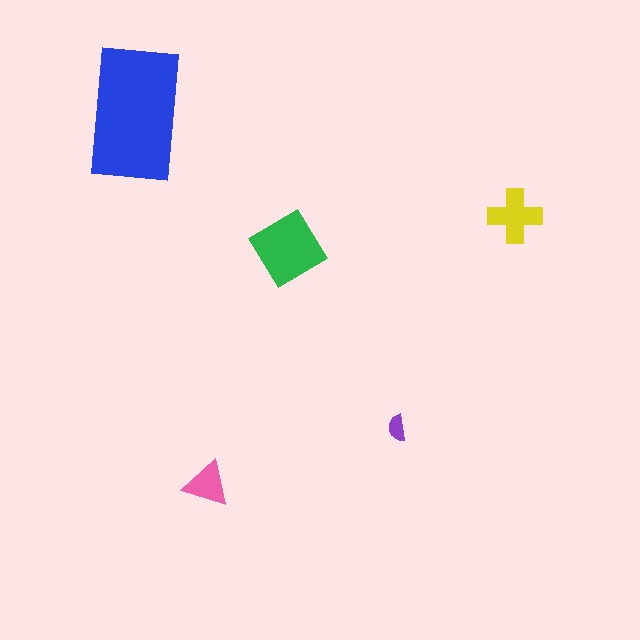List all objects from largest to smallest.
The blue rectangle, the green diamond, the yellow cross, the pink triangle, the purple semicircle.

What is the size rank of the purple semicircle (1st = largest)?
5th.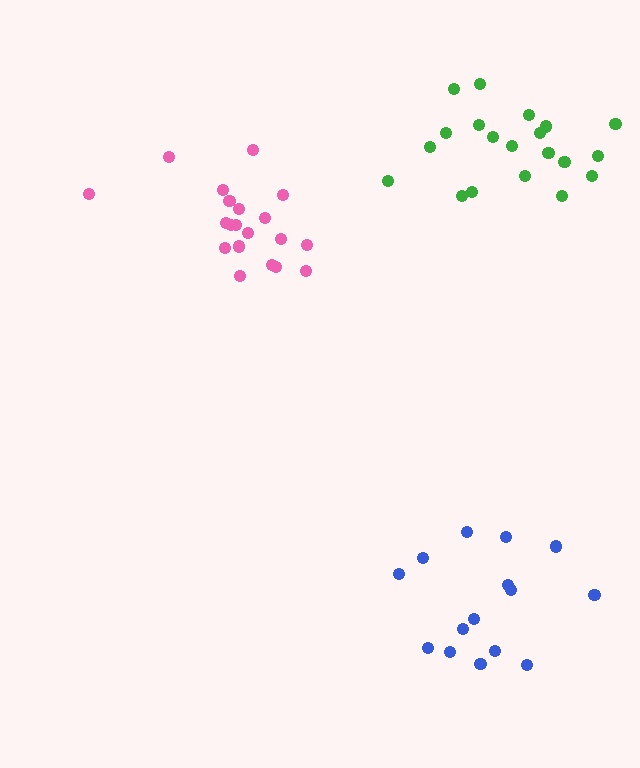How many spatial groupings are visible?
There are 3 spatial groupings.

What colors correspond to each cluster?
The clusters are colored: blue, green, pink.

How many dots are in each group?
Group 1: 15 dots, Group 2: 20 dots, Group 3: 21 dots (56 total).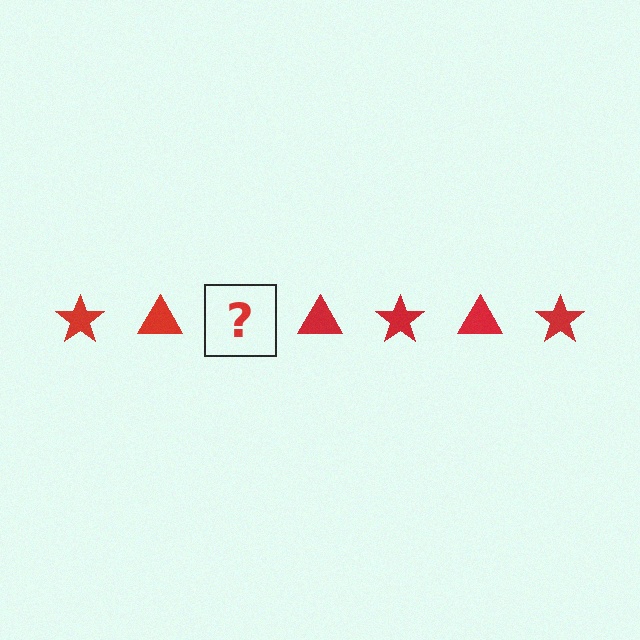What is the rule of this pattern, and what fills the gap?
The rule is that the pattern cycles through star, triangle shapes in red. The gap should be filled with a red star.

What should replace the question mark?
The question mark should be replaced with a red star.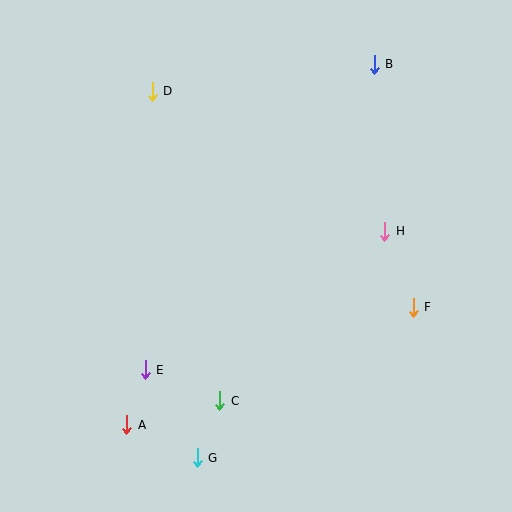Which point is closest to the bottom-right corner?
Point F is closest to the bottom-right corner.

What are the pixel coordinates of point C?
Point C is at (220, 401).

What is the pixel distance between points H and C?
The distance between H and C is 236 pixels.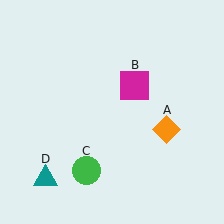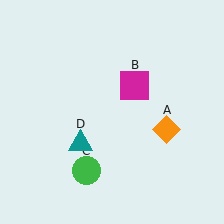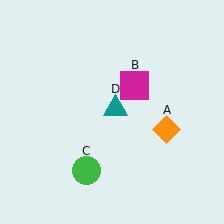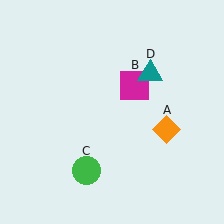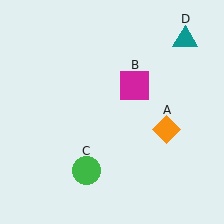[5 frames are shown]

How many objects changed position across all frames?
1 object changed position: teal triangle (object D).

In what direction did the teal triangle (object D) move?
The teal triangle (object D) moved up and to the right.